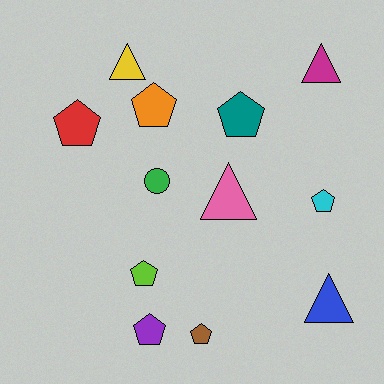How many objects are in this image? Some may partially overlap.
There are 12 objects.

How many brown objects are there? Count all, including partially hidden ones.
There is 1 brown object.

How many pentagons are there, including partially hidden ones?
There are 7 pentagons.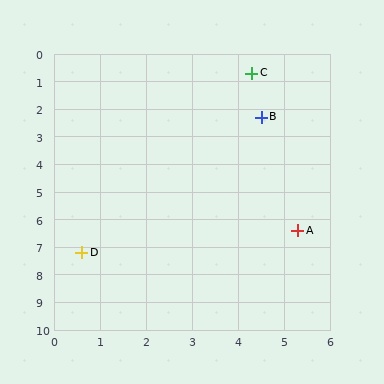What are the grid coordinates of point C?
Point C is at approximately (4.3, 0.7).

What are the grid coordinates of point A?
Point A is at approximately (5.3, 6.4).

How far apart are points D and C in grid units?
Points D and C are about 7.5 grid units apart.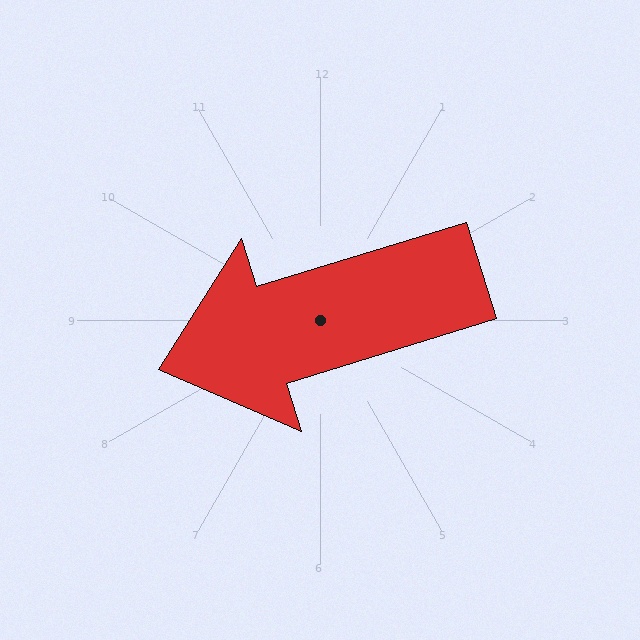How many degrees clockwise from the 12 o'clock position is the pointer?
Approximately 253 degrees.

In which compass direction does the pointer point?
West.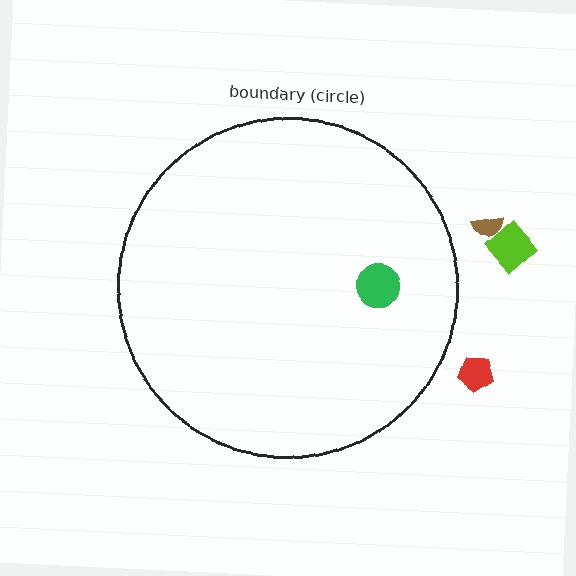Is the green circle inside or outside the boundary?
Inside.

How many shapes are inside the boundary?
1 inside, 3 outside.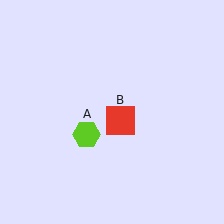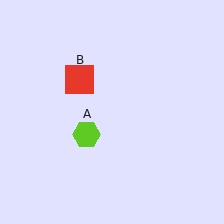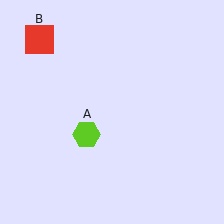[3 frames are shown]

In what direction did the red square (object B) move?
The red square (object B) moved up and to the left.